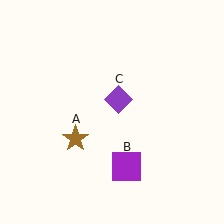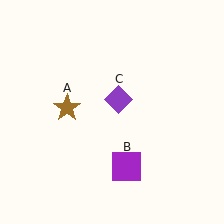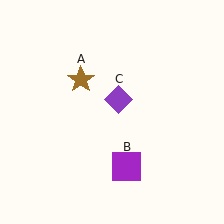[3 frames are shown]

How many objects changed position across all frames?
1 object changed position: brown star (object A).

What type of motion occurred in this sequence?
The brown star (object A) rotated clockwise around the center of the scene.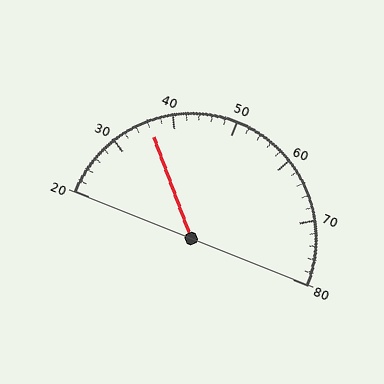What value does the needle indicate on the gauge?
The needle indicates approximately 36.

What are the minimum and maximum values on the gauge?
The gauge ranges from 20 to 80.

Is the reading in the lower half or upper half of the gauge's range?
The reading is in the lower half of the range (20 to 80).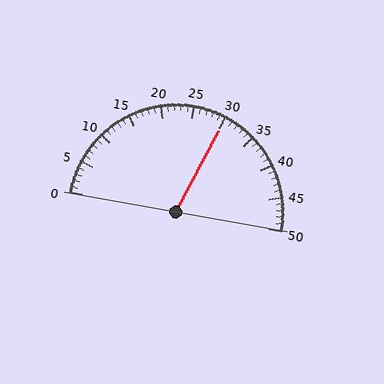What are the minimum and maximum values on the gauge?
The gauge ranges from 0 to 50.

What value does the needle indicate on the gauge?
The needle indicates approximately 30.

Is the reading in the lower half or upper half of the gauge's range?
The reading is in the upper half of the range (0 to 50).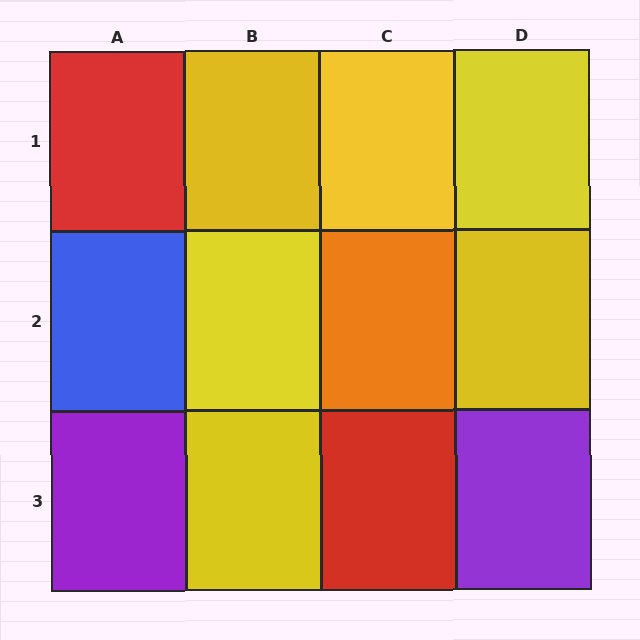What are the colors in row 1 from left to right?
Red, yellow, yellow, yellow.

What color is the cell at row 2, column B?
Yellow.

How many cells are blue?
1 cell is blue.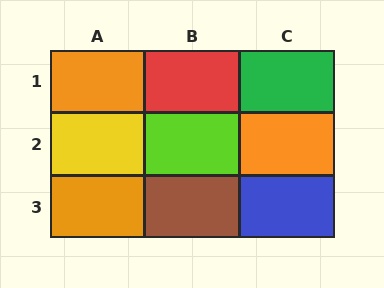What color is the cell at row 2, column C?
Orange.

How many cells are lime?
1 cell is lime.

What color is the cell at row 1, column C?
Green.